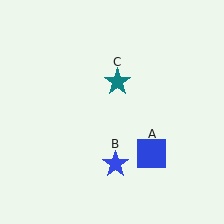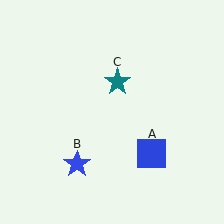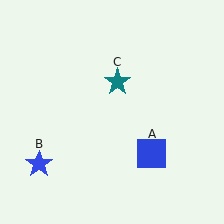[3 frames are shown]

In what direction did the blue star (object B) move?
The blue star (object B) moved left.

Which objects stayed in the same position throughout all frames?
Blue square (object A) and teal star (object C) remained stationary.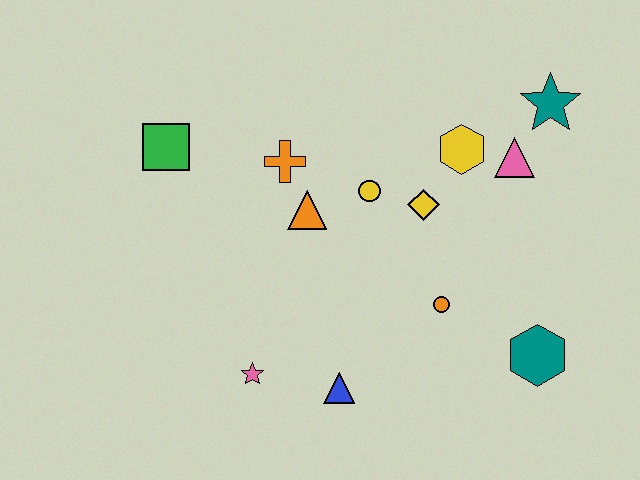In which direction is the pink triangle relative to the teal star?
The pink triangle is below the teal star.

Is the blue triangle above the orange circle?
No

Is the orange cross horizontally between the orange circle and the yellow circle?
No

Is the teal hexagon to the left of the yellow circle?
No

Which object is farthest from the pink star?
The teal star is farthest from the pink star.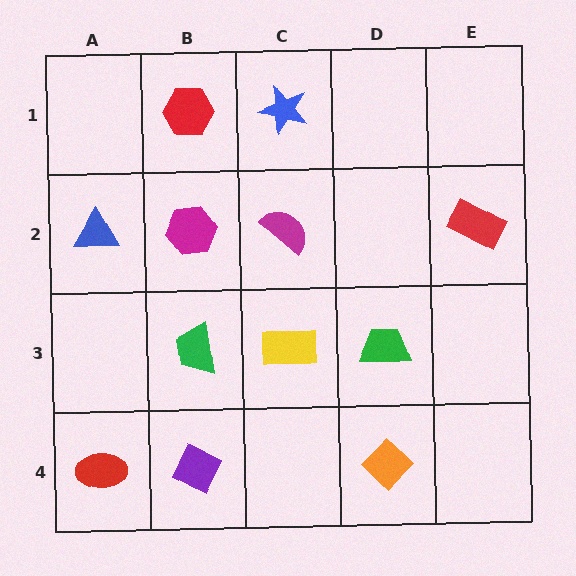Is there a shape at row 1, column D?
No, that cell is empty.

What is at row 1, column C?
A blue star.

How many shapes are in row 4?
3 shapes.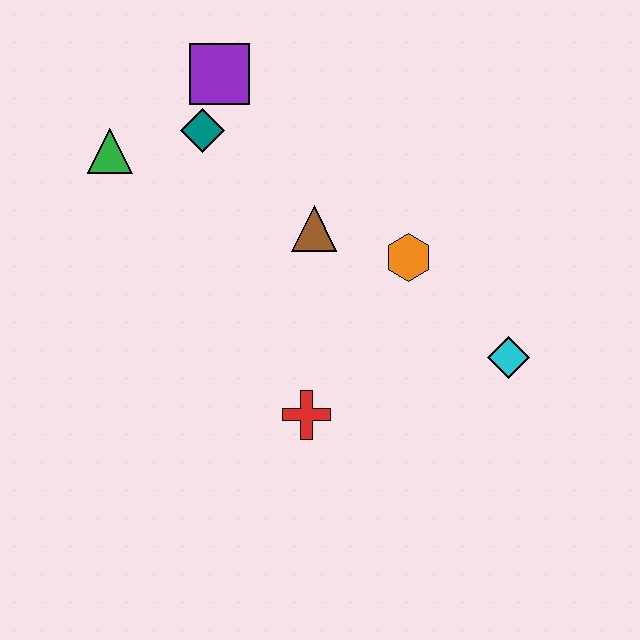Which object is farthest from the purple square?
The cyan diamond is farthest from the purple square.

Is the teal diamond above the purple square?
No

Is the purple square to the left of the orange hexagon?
Yes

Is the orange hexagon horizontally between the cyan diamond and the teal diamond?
Yes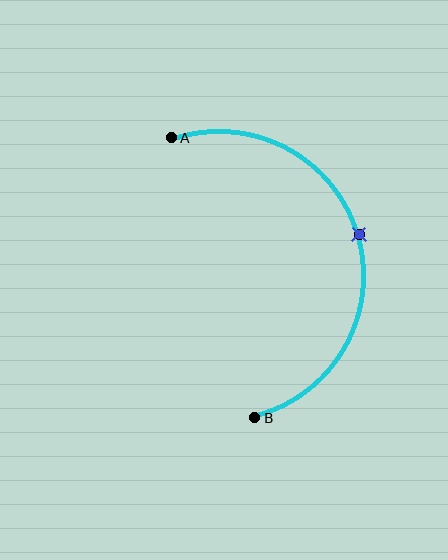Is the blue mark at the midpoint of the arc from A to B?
Yes. The blue mark lies on the arc at equal arc-length from both A and B — it is the arc midpoint.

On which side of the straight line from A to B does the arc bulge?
The arc bulges to the right of the straight line connecting A and B.